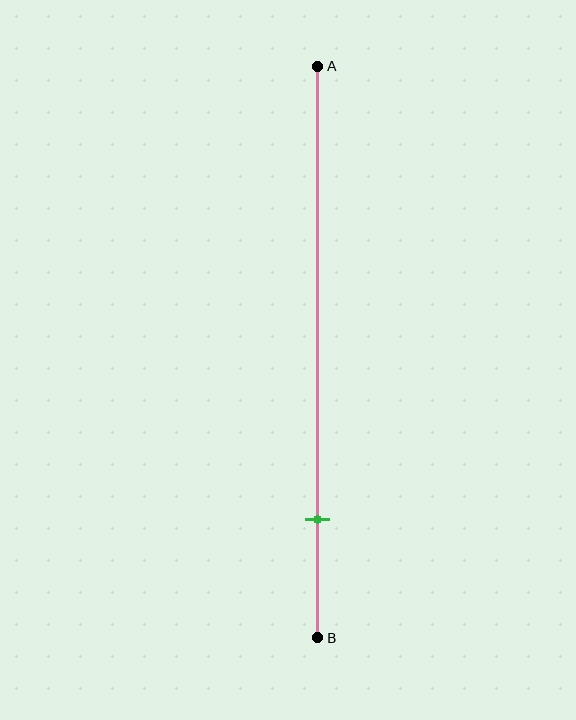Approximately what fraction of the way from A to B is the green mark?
The green mark is approximately 80% of the way from A to B.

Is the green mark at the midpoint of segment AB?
No, the mark is at about 80% from A, not at the 50% midpoint.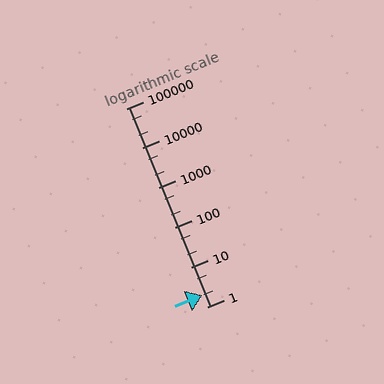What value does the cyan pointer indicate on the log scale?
The pointer indicates approximately 2.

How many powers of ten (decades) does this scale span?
The scale spans 5 decades, from 1 to 100000.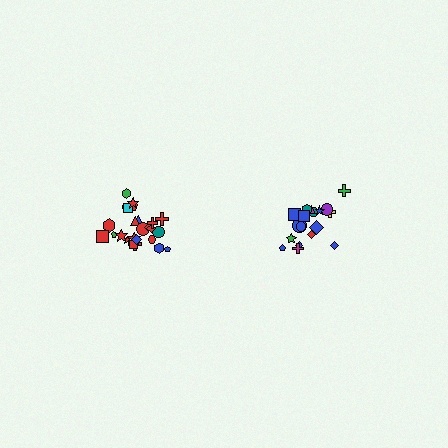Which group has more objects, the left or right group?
The left group.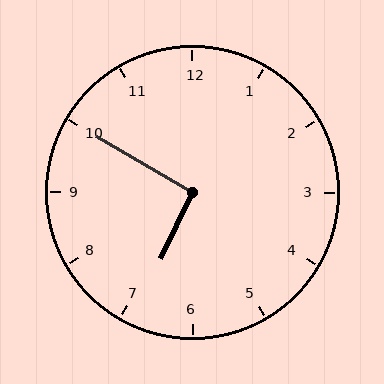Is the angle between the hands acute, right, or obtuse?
It is right.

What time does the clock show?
6:50.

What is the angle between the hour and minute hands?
Approximately 95 degrees.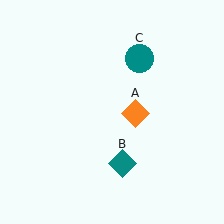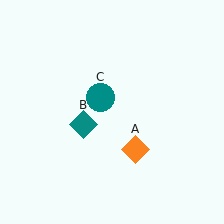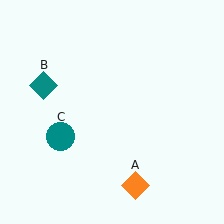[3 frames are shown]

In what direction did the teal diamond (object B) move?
The teal diamond (object B) moved up and to the left.